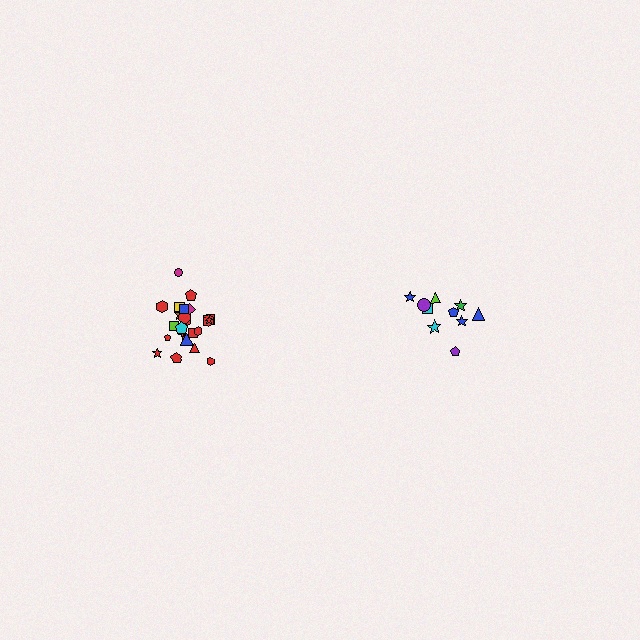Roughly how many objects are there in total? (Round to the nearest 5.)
Roughly 35 objects in total.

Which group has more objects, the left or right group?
The left group.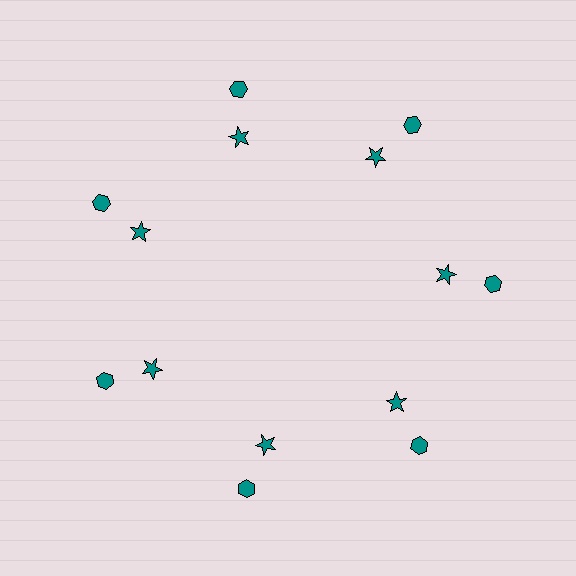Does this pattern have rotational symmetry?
Yes, this pattern has 7-fold rotational symmetry. It looks the same after rotating 51 degrees around the center.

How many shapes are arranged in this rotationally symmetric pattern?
There are 14 shapes, arranged in 7 groups of 2.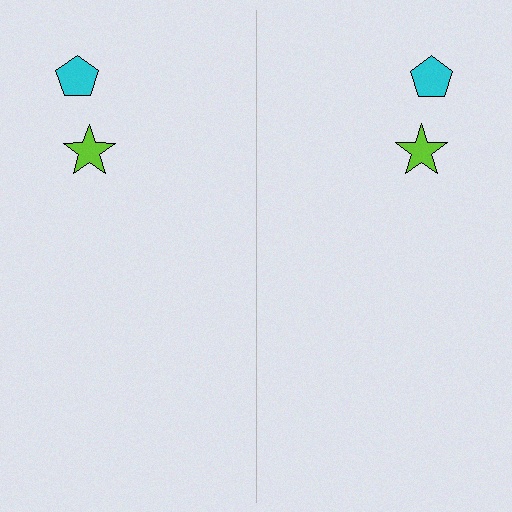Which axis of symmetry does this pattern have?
The pattern has a vertical axis of symmetry running through the center of the image.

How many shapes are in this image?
There are 4 shapes in this image.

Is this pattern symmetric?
Yes, this pattern has bilateral (reflection) symmetry.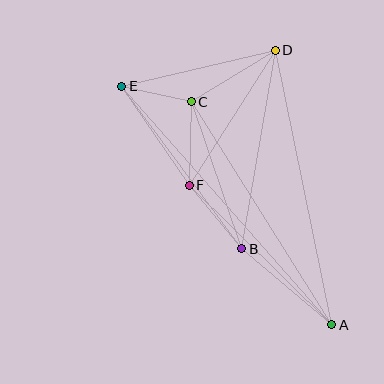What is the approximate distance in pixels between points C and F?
The distance between C and F is approximately 84 pixels.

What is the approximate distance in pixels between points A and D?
The distance between A and D is approximately 280 pixels.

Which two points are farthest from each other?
Points A and E are farthest from each other.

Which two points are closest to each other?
Points C and E are closest to each other.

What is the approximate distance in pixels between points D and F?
The distance between D and F is approximately 160 pixels.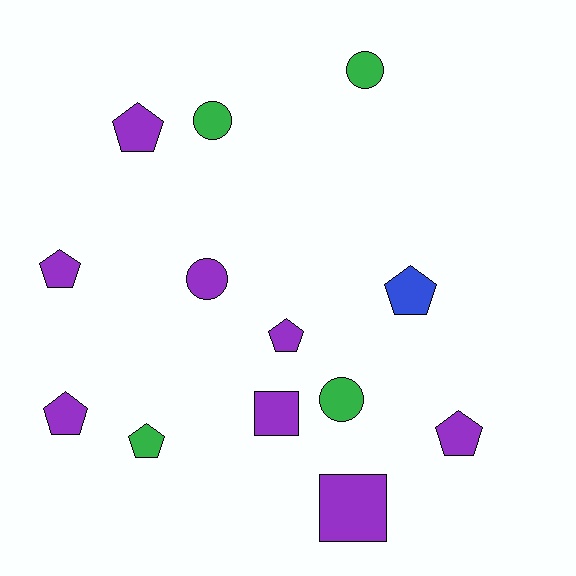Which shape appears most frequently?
Pentagon, with 7 objects.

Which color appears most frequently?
Purple, with 8 objects.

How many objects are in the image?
There are 13 objects.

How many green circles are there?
There are 3 green circles.